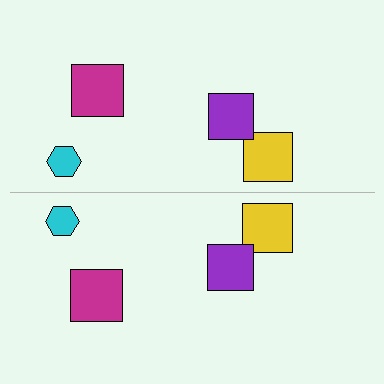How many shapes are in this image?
There are 8 shapes in this image.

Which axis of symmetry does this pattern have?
The pattern has a horizontal axis of symmetry running through the center of the image.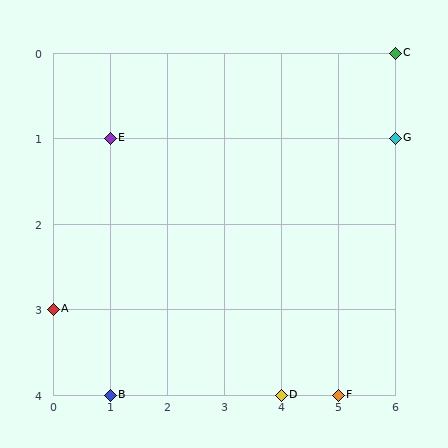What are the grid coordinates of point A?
Point A is at grid coordinates (0, 3).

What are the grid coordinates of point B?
Point B is at grid coordinates (1, 4).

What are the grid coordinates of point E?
Point E is at grid coordinates (1, 1).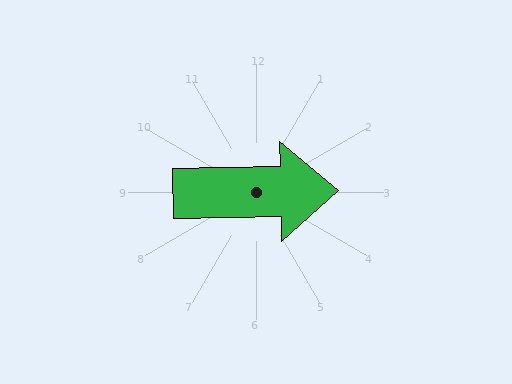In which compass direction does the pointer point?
East.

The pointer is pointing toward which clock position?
Roughly 3 o'clock.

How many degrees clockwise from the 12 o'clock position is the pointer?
Approximately 89 degrees.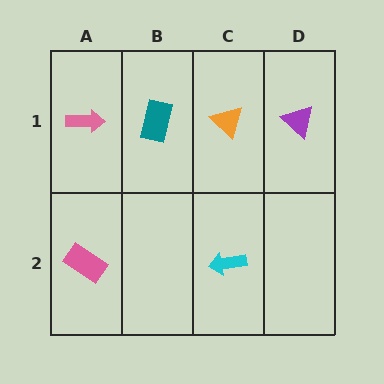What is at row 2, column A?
A pink rectangle.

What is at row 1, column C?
An orange triangle.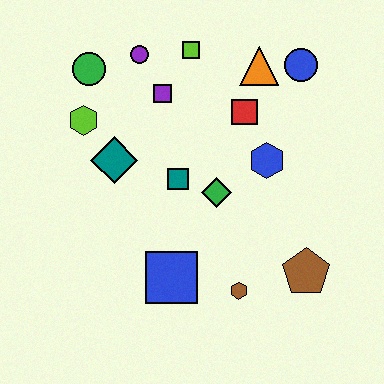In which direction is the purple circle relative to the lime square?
The purple circle is to the left of the lime square.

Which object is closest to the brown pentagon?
The brown hexagon is closest to the brown pentagon.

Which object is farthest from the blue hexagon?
The green circle is farthest from the blue hexagon.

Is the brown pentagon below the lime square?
Yes